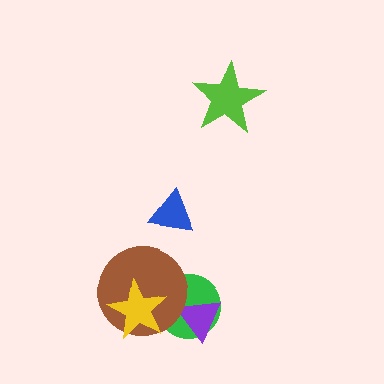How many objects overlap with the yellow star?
2 objects overlap with the yellow star.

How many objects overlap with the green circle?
3 objects overlap with the green circle.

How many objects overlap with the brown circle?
3 objects overlap with the brown circle.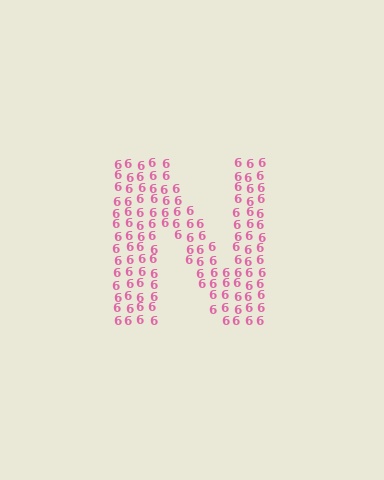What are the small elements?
The small elements are digit 6's.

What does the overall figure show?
The overall figure shows the letter N.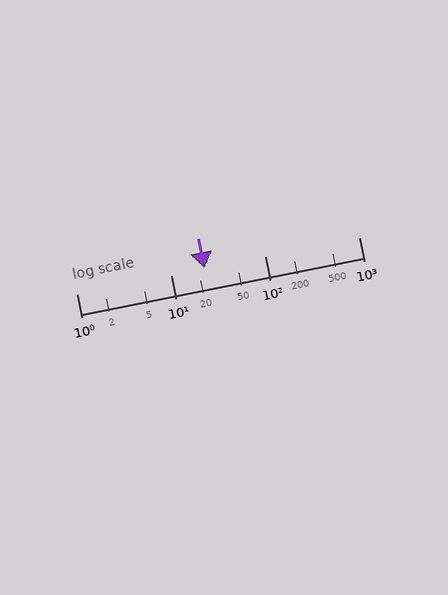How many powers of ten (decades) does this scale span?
The scale spans 3 decades, from 1 to 1000.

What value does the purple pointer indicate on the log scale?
The pointer indicates approximately 23.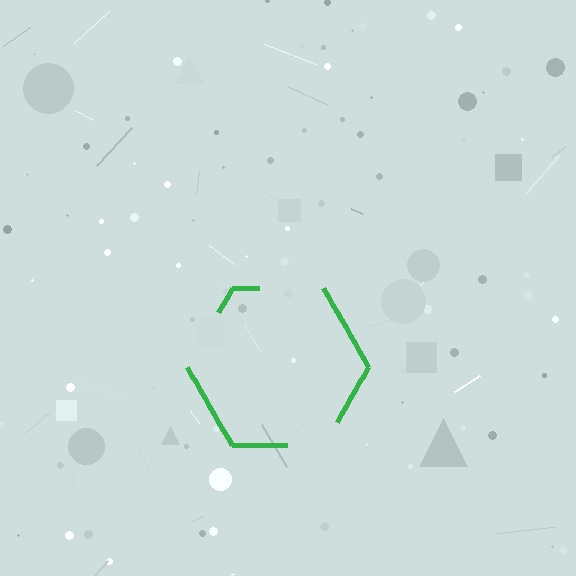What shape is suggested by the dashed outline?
The dashed outline suggests a hexagon.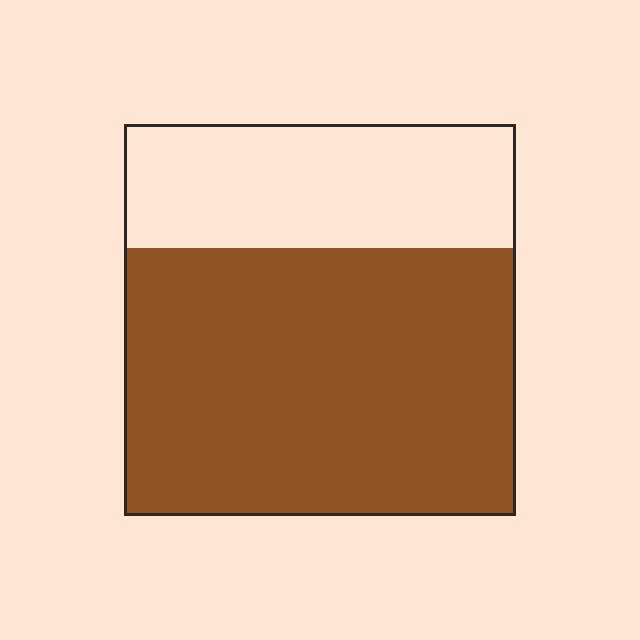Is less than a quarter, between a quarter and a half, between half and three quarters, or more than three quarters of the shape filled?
Between half and three quarters.